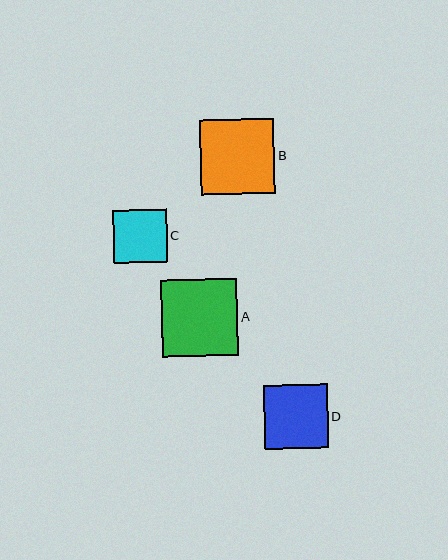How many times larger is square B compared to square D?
Square B is approximately 1.2 times the size of square D.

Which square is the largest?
Square A is the largest with a size of approximately 77 pixels.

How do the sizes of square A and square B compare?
Square A and square B are approximately the same size.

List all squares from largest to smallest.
From largest to smallest: A, B, D, C.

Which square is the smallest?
Square C is the smallest with a size of approximately 54 pixels.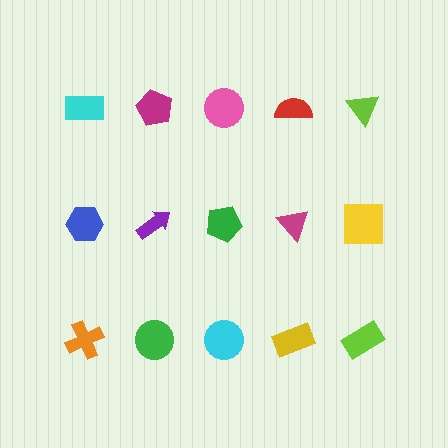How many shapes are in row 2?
5 shapes.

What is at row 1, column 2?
A magenta pentagon.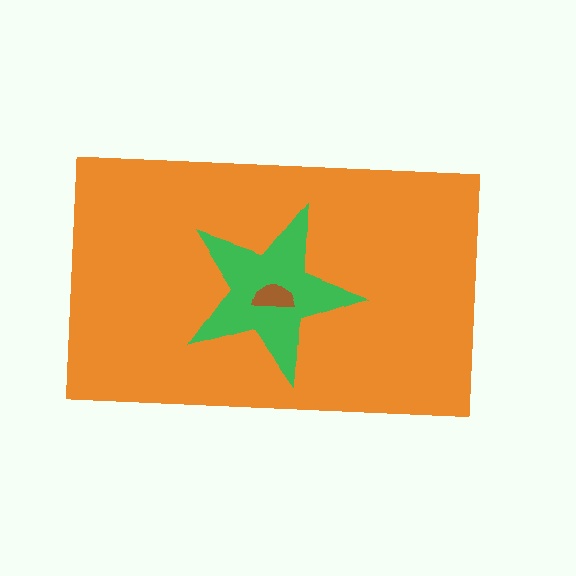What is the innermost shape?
The brown semicircle.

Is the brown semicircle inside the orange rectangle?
Yes.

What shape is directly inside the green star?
The brown semicircle.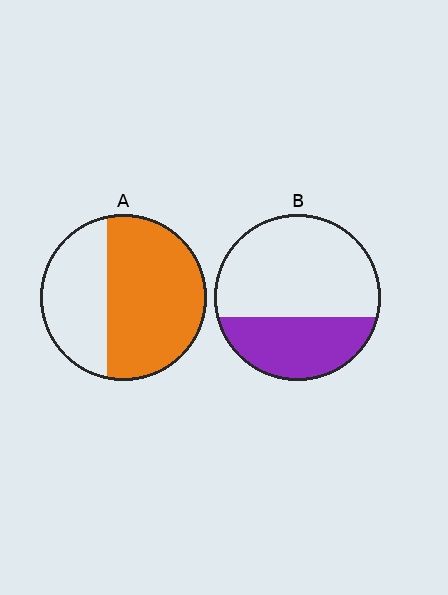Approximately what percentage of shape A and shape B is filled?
A is approximately 65% and B is approximately 35%.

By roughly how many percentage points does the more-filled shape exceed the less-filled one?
By roughly 25 percentage points (A over B).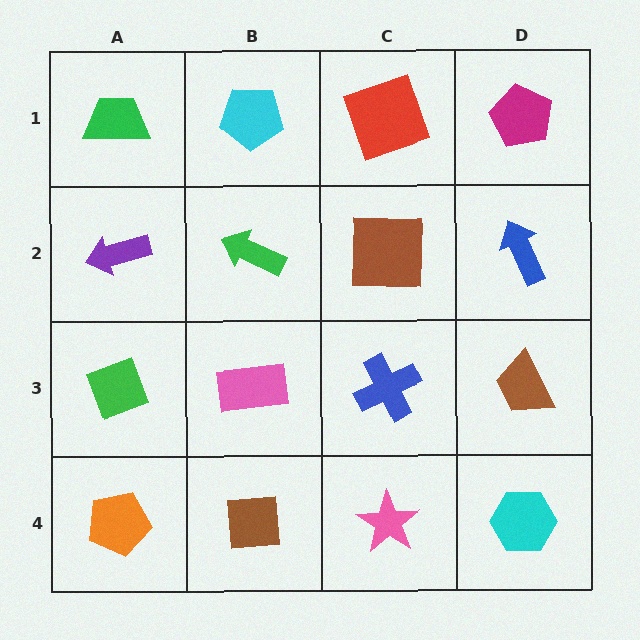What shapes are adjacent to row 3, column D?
A blue arrow (row 2, column D), a cyan hexagon (row 4, column D), a blue cross (row 3, column C).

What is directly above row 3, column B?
A green arrow.